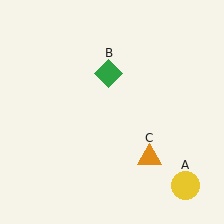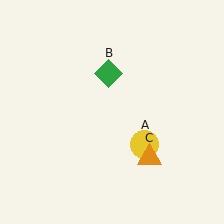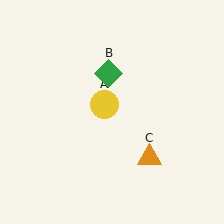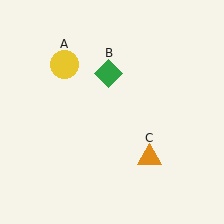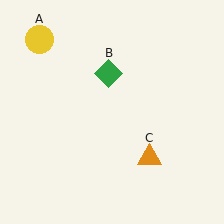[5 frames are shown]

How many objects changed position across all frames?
1 object changed position: yellow circle (object A).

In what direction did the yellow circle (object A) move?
The yellow circle (object A) moved up and to the left.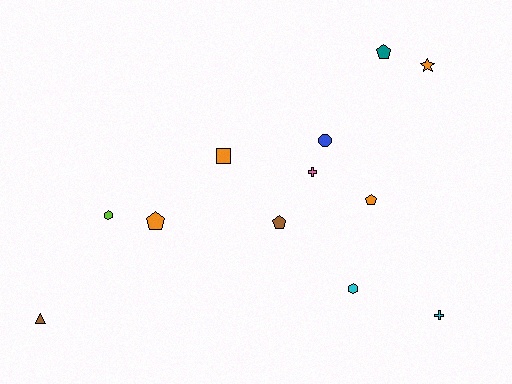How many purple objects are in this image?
There are no purple objects.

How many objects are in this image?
There are 12 objects.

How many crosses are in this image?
There are 2 crosses.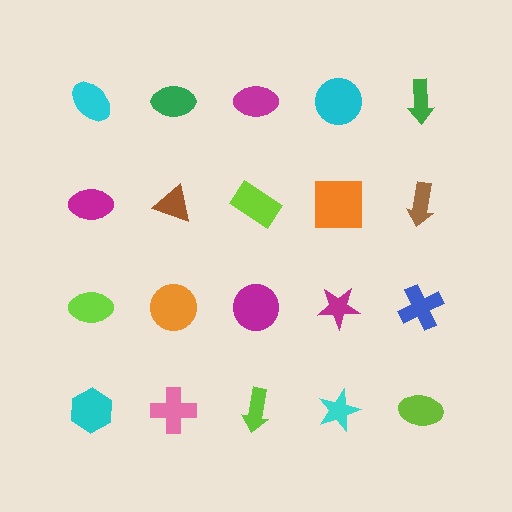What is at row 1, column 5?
A green arrow.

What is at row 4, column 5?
A lime ellipse.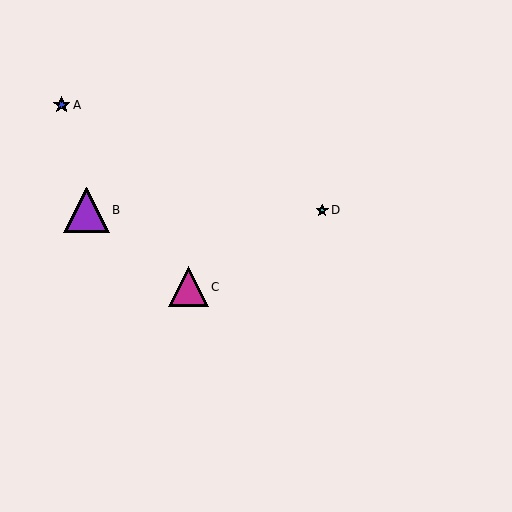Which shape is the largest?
The purple triangle (labeled B) is the largest.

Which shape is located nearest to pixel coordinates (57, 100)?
The blue star (labeled A) at (62, 105) is nearest to that location.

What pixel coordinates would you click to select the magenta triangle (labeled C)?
Click at (188, 287) to select the magenta triangle C.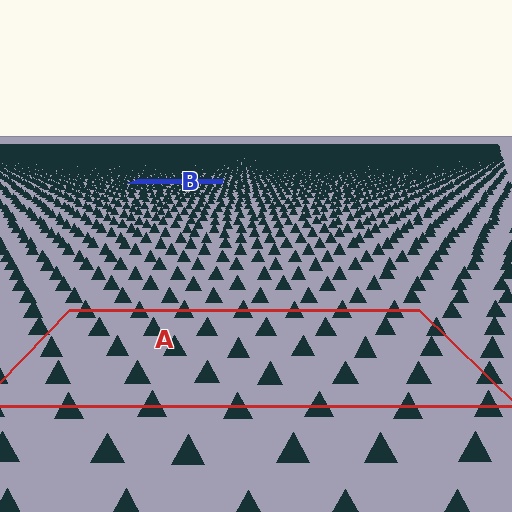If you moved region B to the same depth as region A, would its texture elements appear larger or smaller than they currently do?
They would appear larger. At a closer depth, the same texture elements are projected at a bigger on-screen size.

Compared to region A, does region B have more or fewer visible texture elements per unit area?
Region B has more texture elements per unit area — they are packed more densely because it is farther away.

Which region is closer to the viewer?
Region A is closer. The texture elements there are larger and more spread out.